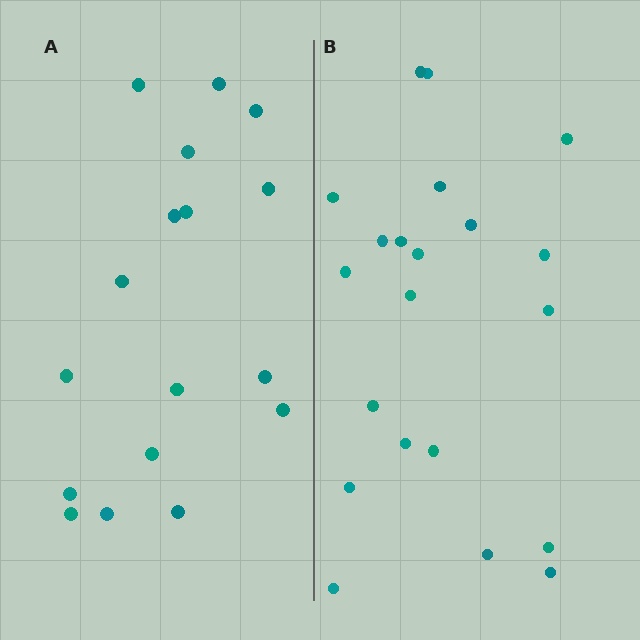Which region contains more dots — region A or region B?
Region B (the right region) has more dots.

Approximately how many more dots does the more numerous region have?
Region B has about 4 more dots than region A.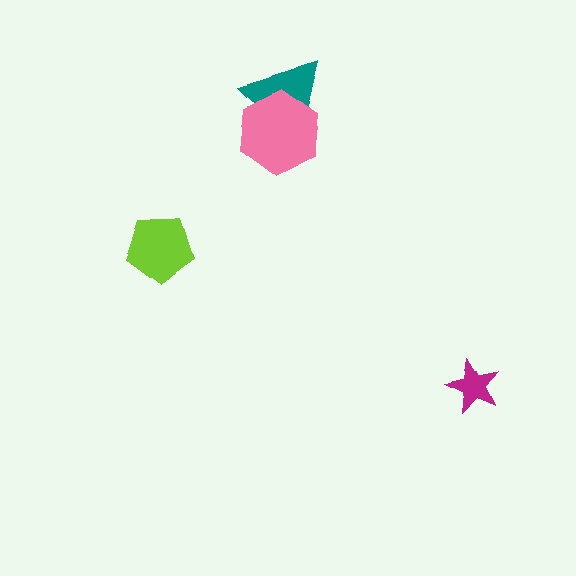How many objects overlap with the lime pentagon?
0 objects overlap with the lime pentagon.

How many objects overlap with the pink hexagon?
1 object overlaps with the pink hexagon.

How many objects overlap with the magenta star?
0 objects overlap with the magenta star.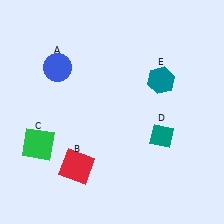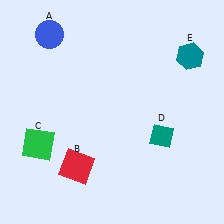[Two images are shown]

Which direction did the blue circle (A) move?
The blue circle (A) moved up.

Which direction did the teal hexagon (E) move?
The teal hexagon (E) moved right.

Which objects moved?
The objects that moved are: the blue circle (A), the teal hexagon (E).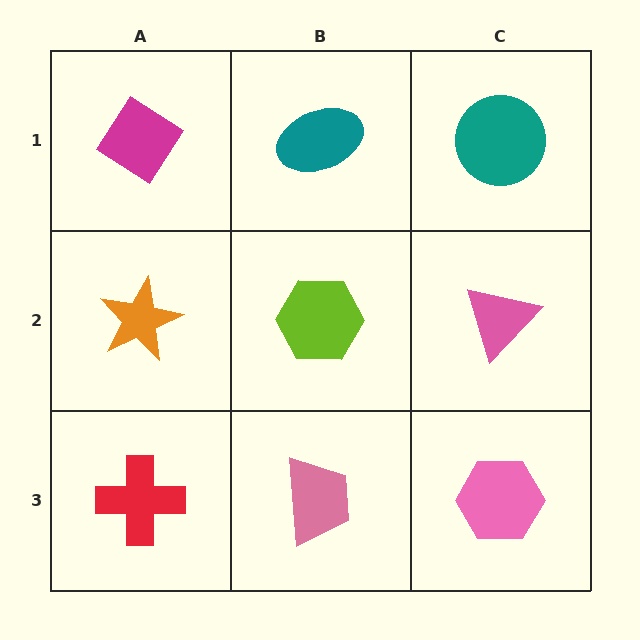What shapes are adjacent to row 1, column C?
A pink triangle (row 2, column C), a teal ellipse (row 1, column B).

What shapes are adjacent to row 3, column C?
A pink triangle (row 2, column C), a pink trapezoid (row 3, column B).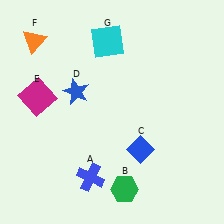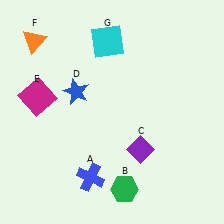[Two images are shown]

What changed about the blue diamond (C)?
In Image 1, C is blue. In Image 2, it changed to purple.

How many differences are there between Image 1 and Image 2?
There is 1 difference between the two images.